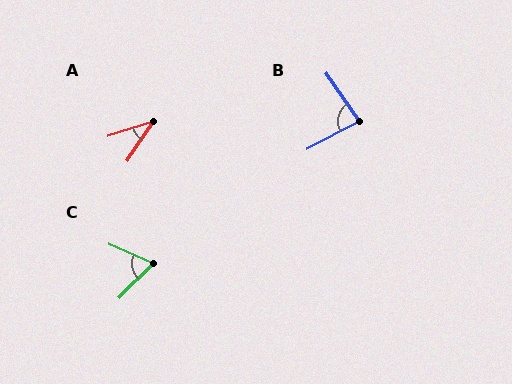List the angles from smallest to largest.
A (40°), C (68°), B (83°).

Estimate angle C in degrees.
Approximately 68 degrees.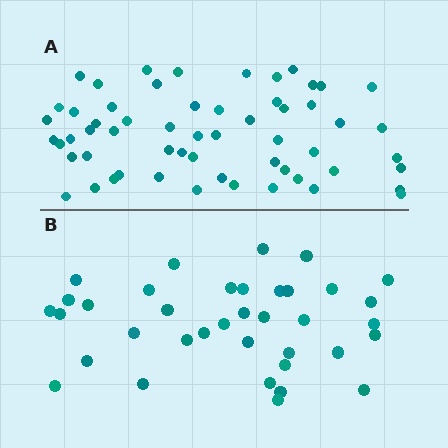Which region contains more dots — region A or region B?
Region A (the top region) has more dots.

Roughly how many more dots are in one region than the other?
Region A has approximately 20 more dots than region B.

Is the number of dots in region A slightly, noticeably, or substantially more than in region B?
Region A has substantially more. The ratio is roughly 1.6 to 1.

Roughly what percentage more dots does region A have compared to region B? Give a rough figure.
About 55% more.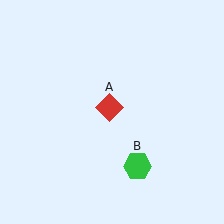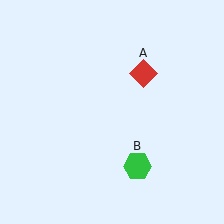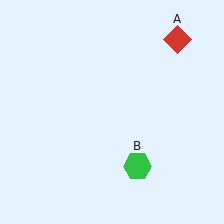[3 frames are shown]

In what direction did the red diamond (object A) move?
The red diamond (object A) moved up and to the right.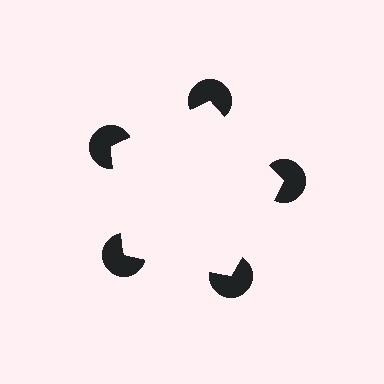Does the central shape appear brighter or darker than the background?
It typically appears slightly brighter than the background, even though no actual brightness change is drawn.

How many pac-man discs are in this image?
There are 5 — one at each vertex of the illusory pentagon.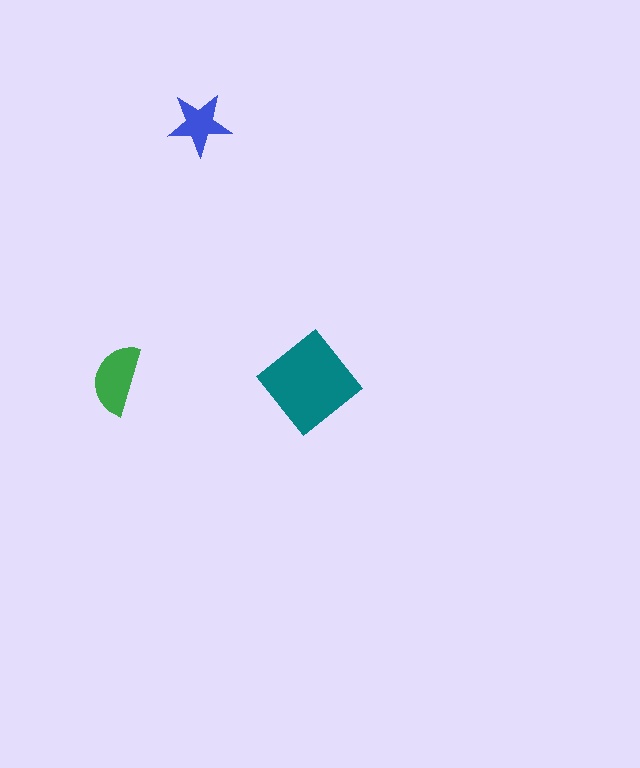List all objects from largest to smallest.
The teal diamond, the green semicircle, the blue star.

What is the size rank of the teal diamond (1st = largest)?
1st.